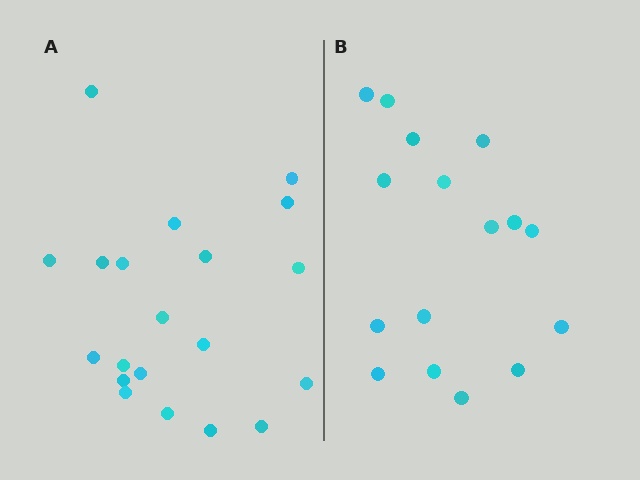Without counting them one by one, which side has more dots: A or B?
Region A (the left region) has more dots.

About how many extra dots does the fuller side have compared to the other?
Region A has about 4 more dots than region B.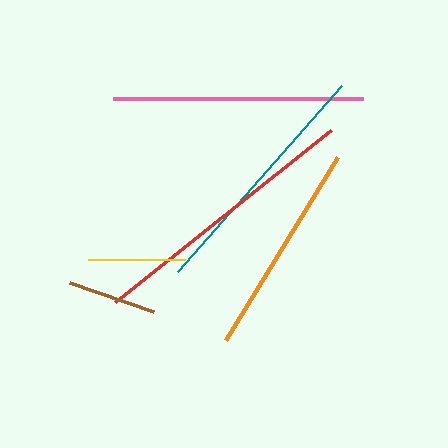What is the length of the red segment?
The red segment is approximately 276 pixels long.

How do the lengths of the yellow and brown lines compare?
The yellow and brown lines are approximately the same length.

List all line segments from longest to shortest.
From longest to shortest: red, pink, teal, orange, yellow, brown.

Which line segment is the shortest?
The brown line is the shortest at approximately 89 pixels.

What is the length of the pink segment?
The pink segment is approximately 250 pixels long.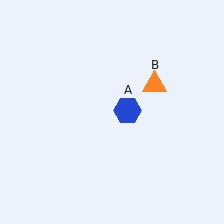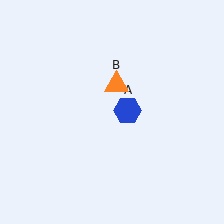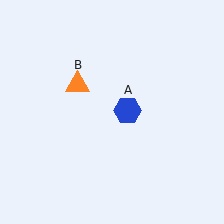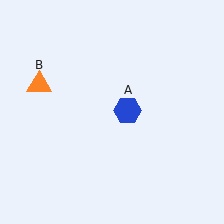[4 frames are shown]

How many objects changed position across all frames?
1 object changed position: orange triangle (object B).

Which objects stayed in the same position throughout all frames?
Blue hexagon (object A) remained stationary.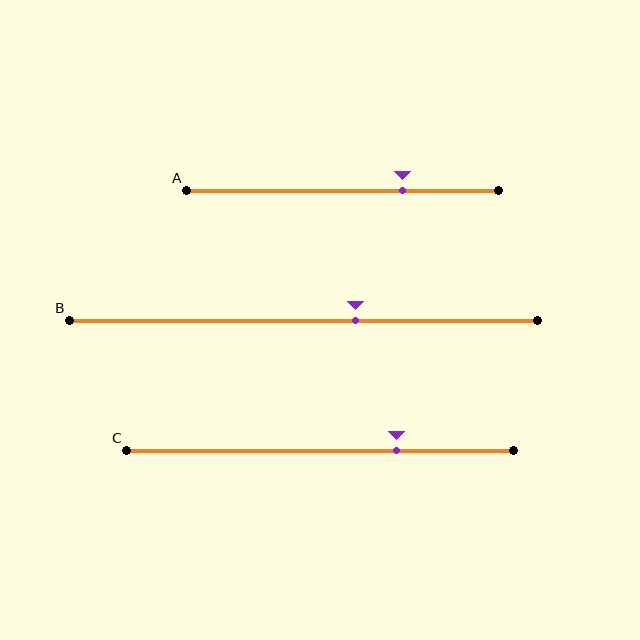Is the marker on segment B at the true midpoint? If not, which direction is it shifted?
No, the marker on segment B is shifted to the right by about 11% of the segment length.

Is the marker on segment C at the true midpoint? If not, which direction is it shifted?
No, the marker on segment C is shifted to the right by about 20% of the segment length.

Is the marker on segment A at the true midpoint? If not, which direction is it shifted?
No, the marker on segment A is shifted to the right by about 19% of the segment length.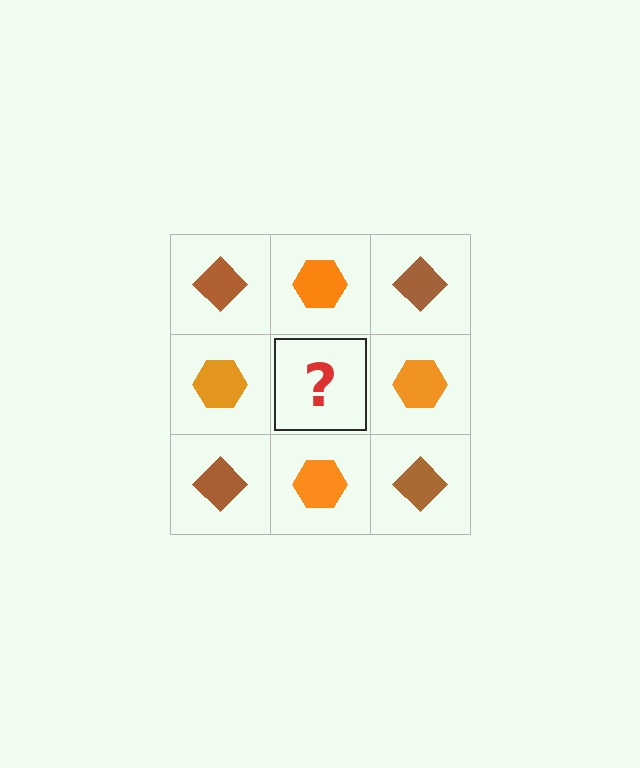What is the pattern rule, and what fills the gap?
The rule is that it alternates brown diamond and orange hexagon in a checkerboard pattern. The gap should be filled with a brown diamond.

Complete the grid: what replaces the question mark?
The question mark should be replaced with a brown diamond.